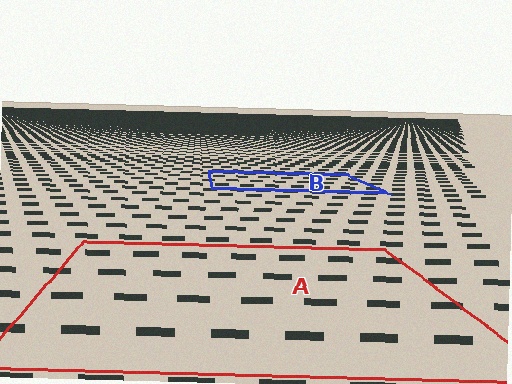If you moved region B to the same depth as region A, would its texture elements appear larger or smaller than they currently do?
They would appear larger. At a closer depth, the same texture elements are projected at a bigger on-screen size.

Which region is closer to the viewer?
Region A is closer. The texture elements there are larger and more spread out.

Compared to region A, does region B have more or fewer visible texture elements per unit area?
Region B has more texture elements per unit area — they are packed more densely because it is farther away.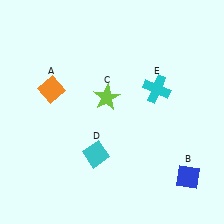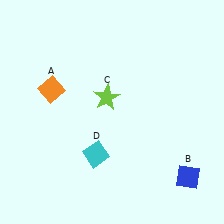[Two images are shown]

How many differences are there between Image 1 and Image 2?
There is 1 difference between the two images.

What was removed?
The cyan cross (E) was removed in Image 2.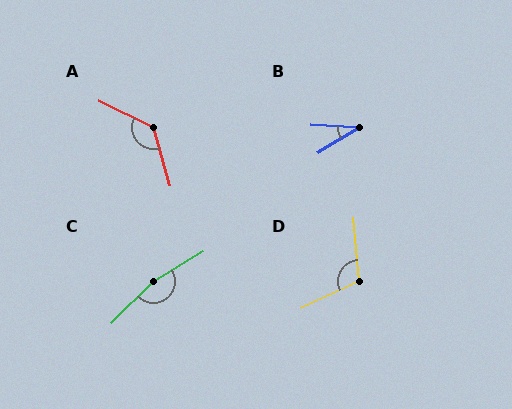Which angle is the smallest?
B, at approximately 34 degrees.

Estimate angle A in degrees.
Approximately 132 degrees.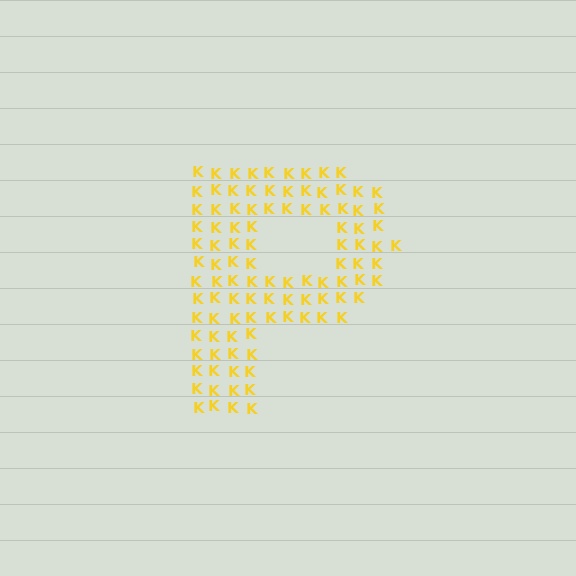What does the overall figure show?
The overall figure shows the letter P.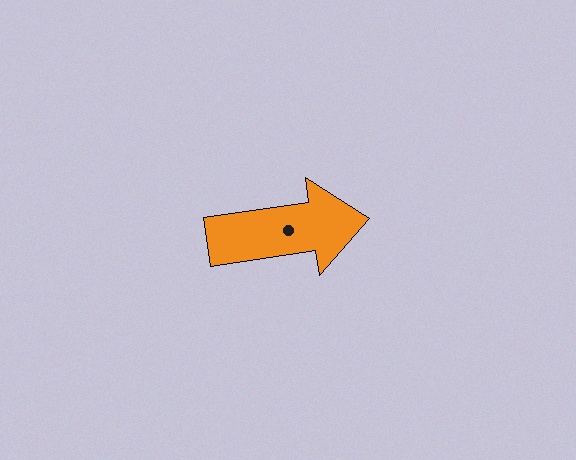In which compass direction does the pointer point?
East.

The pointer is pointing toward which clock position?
Roughly 3 o'clock.